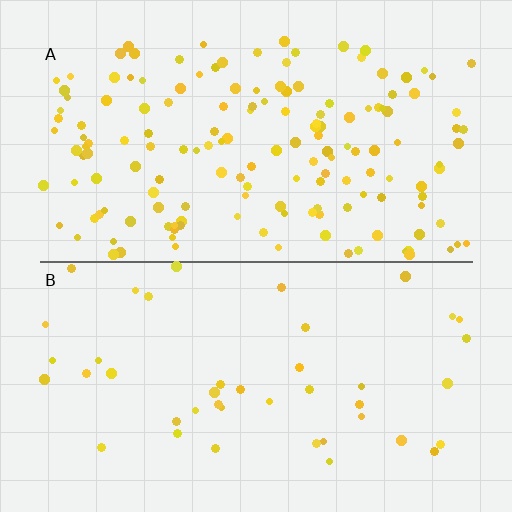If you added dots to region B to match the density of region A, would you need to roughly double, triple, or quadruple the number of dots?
Approximately quadruple.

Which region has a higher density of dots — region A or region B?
A (the top).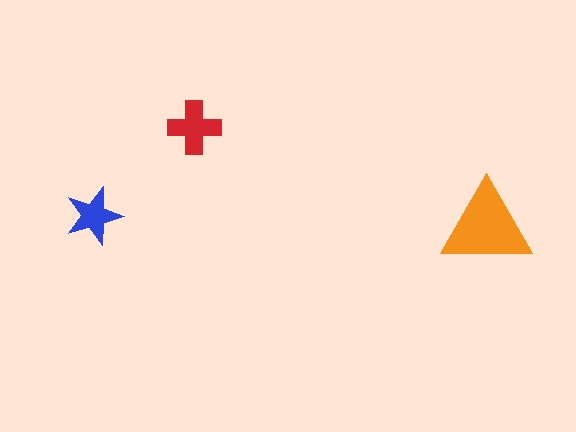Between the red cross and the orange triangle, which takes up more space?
The orange triangle.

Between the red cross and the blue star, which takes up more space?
The red cross.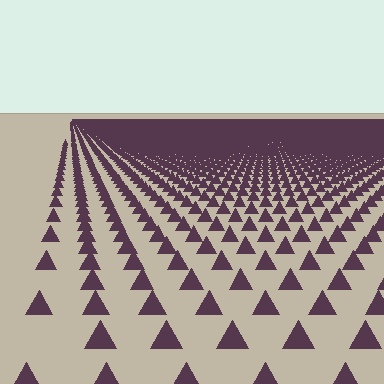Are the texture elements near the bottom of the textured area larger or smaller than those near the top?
Larger. Near the bottom, elements are closer to the viewer and appear at a bigger on-screen size.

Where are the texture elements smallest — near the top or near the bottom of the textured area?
Near the top.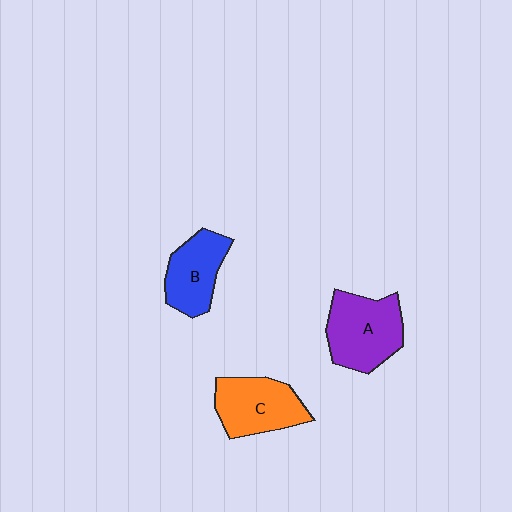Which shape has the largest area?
Shape A (purple).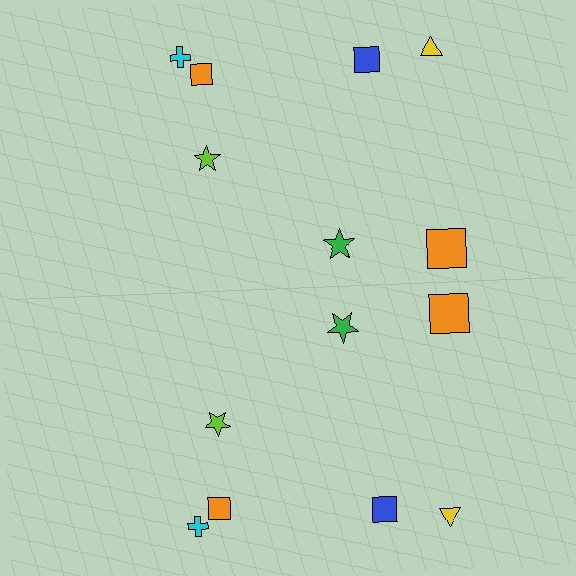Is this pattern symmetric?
Yes, this pattern has bilateral (reflection) symmetry.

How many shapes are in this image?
There are 14 shapes in this image.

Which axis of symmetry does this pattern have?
The pattern has a horizontal axis of symmetry running through the center of the image.